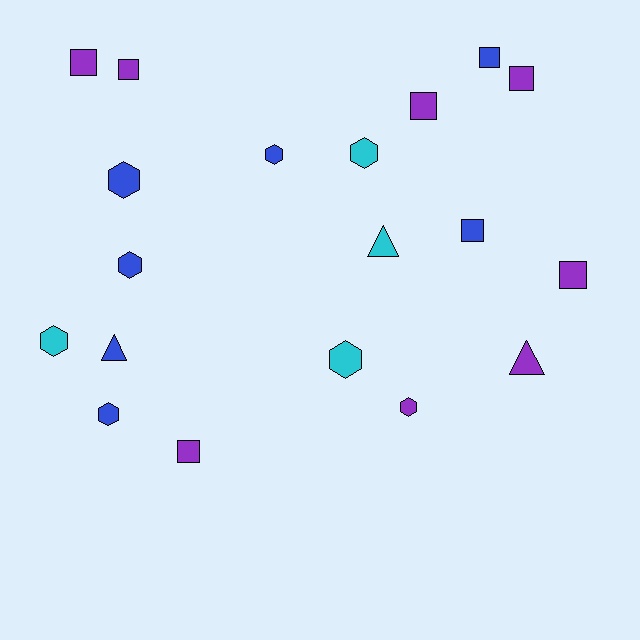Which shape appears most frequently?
Hexagon, with 8 objects.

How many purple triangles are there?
There is 1 purple triangle.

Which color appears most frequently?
Purple, with 8 objects.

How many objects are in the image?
There are 19 objects.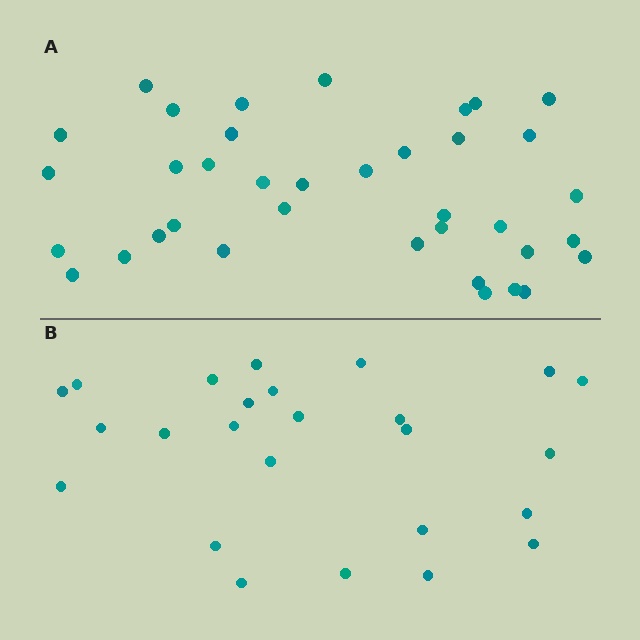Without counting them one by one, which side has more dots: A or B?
Region A (the top region) has more dots.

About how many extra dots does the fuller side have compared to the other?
Region A has roughly 12 or so more dots than region B.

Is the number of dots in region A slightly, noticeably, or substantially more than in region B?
Region A has substantially more. The ratio is roughly 1.5 to 1.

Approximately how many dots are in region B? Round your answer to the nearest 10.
About 20 dots. (The exact count is 25, which rounds to 20.)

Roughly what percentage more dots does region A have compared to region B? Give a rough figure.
About 50% more.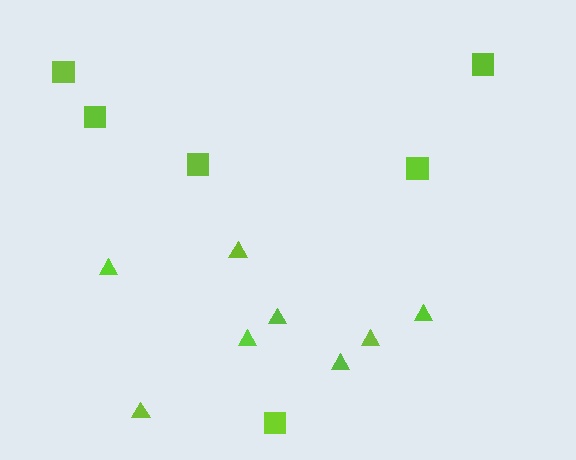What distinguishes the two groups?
There are 2 groups: one group of triangles (8) and one group of squares (6).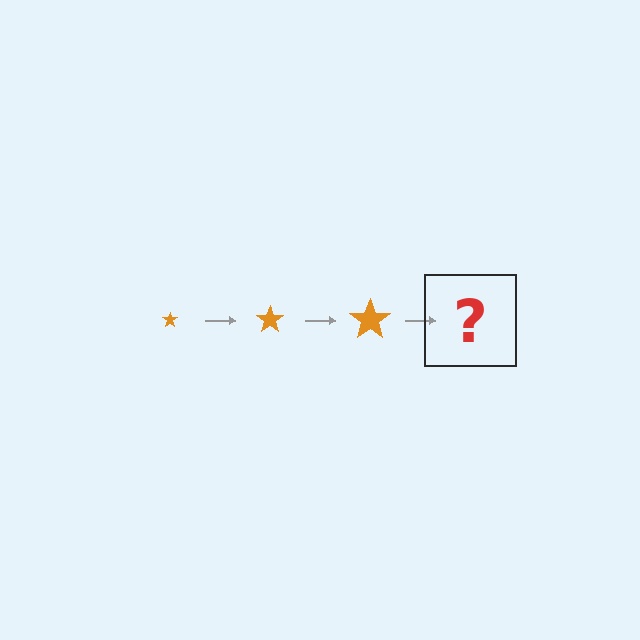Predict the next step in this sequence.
The next step is an orange star, larger than the previous one.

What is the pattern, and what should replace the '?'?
The pattern is that the star gets progressively larger each step. The '?' should be an orange star, larger than the previous one.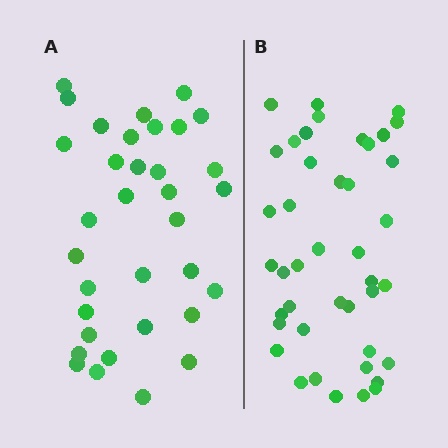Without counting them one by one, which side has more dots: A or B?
Region B (the right region) has more dots.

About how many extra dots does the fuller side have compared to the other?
Region B has roughly 8 or so more dots than region A.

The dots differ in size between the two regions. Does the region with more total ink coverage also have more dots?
No. Region A has more total ink coverage because its dots are larger, but region B actually contains more individual dots. Total area can be misleading — the number of items is what matters here.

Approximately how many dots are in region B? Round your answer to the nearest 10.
About 40 dots. (The exact count is 42, which rounds to 40.)